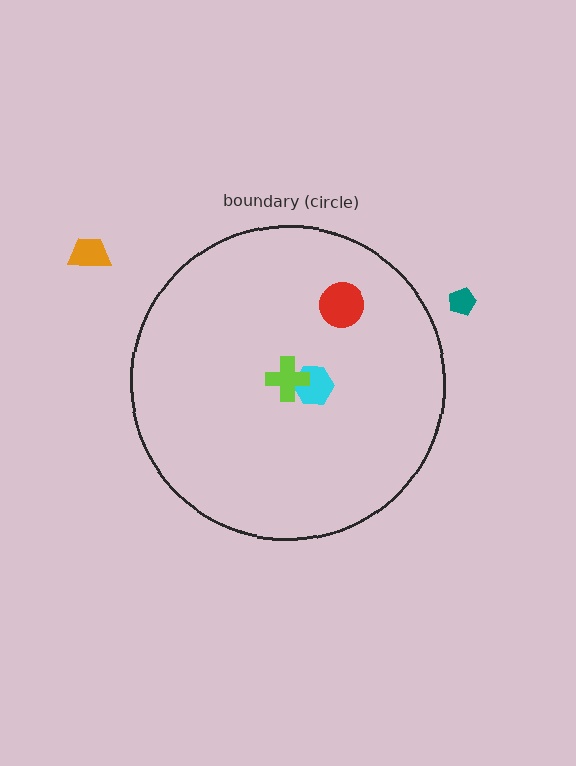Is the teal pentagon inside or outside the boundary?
Outside.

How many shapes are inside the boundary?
3 inside, 2 outside.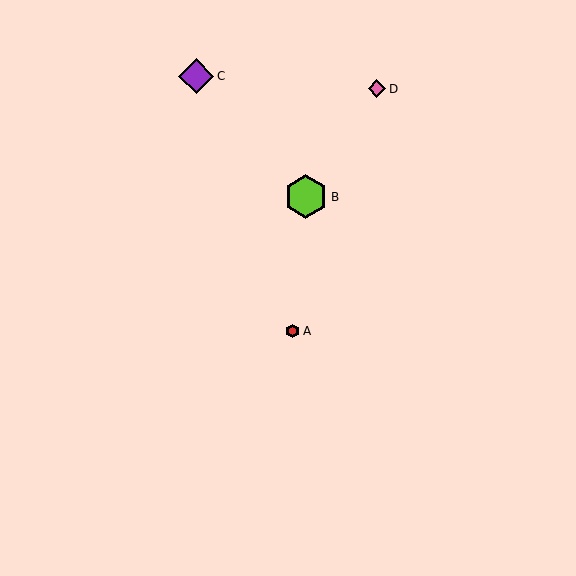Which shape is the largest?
The lime hexagon (labeled B) is the largest.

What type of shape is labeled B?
Shape B is a lime hexagon.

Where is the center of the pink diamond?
The center of the pink diamond is at (377, 89).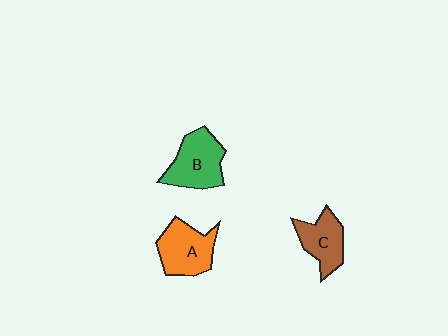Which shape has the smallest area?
Shape C (brown).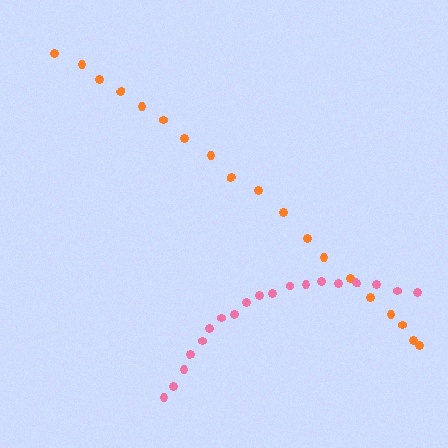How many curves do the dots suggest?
There are 2 distinct paths.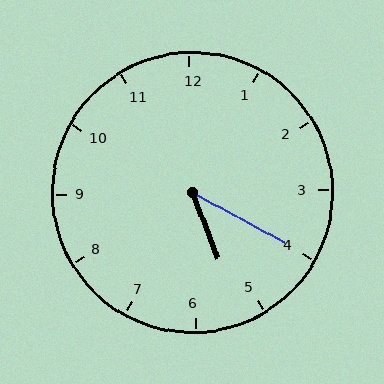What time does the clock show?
5:20.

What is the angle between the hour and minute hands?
Approximately 40 degrees.